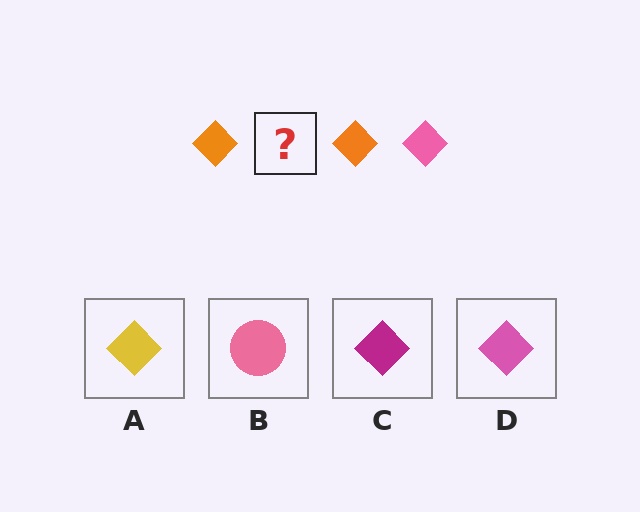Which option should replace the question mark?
Option D.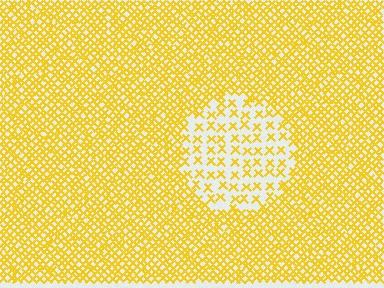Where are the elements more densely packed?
The elements are more densely packed outside the circle boundary.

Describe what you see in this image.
The image contains small yellow elements arranged at two different densities. A circle-shaped region is visible where the elements are less densely packed than the surrounding area.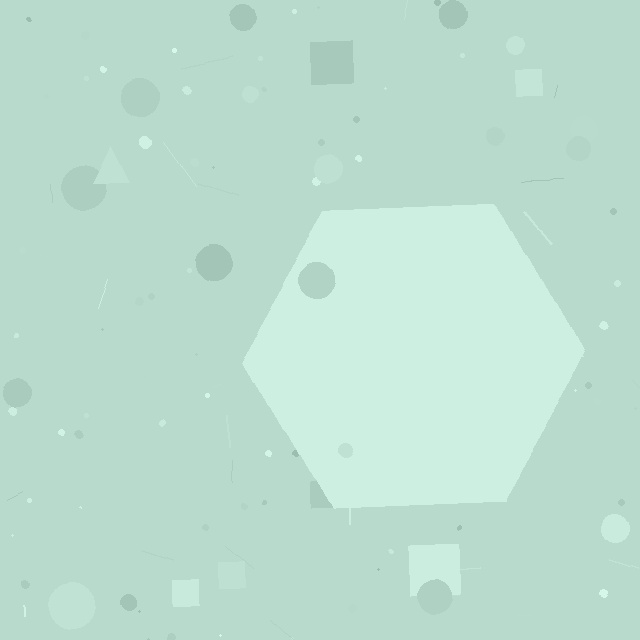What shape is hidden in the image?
A hexagon is hidden in the image.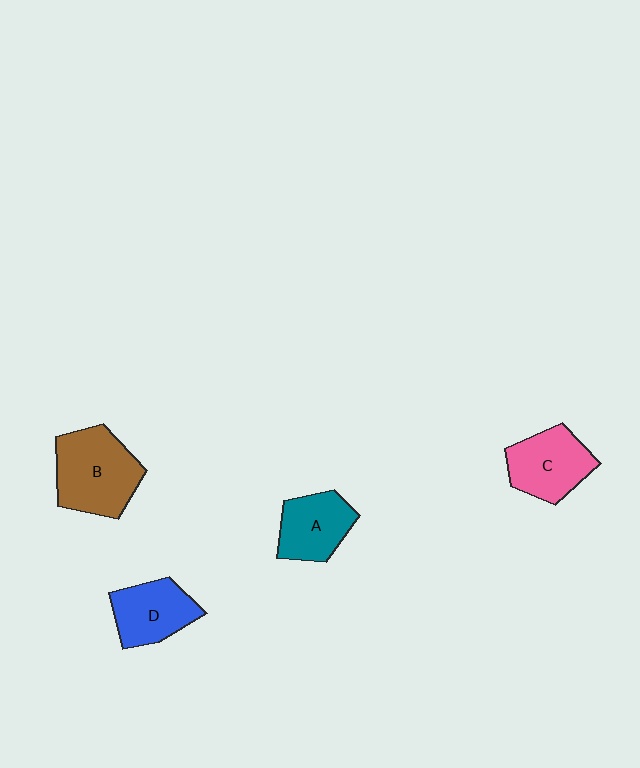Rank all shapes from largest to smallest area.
From largest to smallest: B (brown), C (pink), D (blue), A (teal).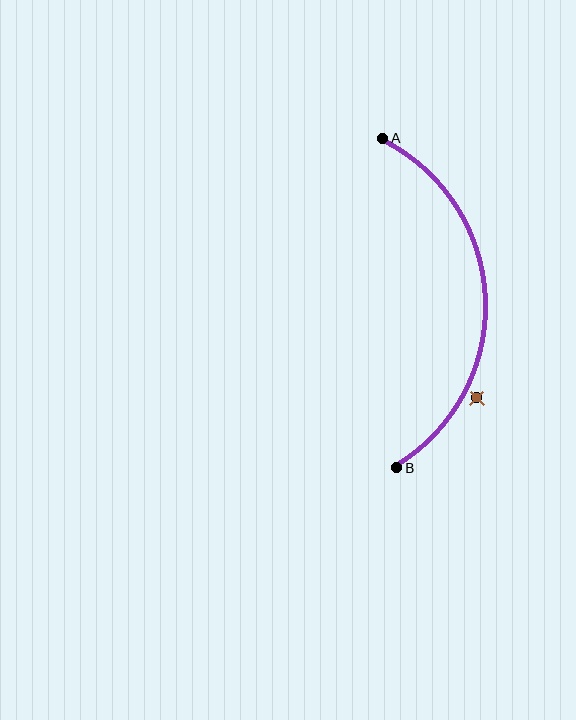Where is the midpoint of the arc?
The arc midpoint is the point on the curve farthest from the straight line joining A and B. It sits to the right of that line.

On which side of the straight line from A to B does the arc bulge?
The arc bulges to the right of the straight line connecting A and B.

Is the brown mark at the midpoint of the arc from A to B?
No — the brown mark does not lie on the arc at all. It sits slightly outside the curve.